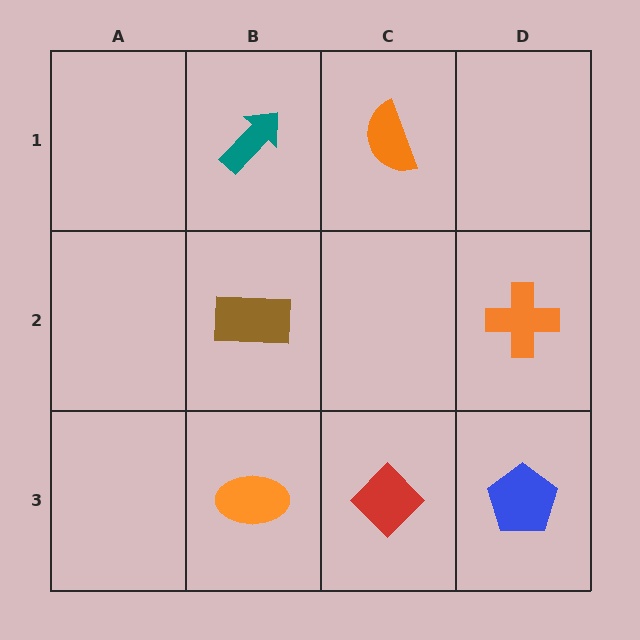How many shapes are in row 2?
2 shapes.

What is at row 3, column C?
A red diamond.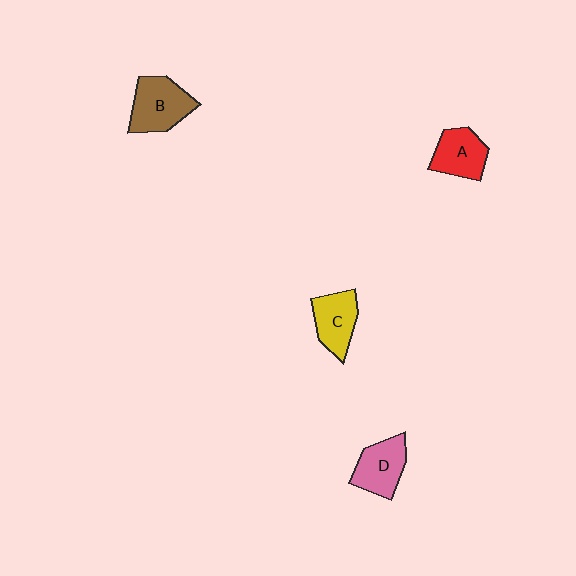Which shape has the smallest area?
Shape C (yellow).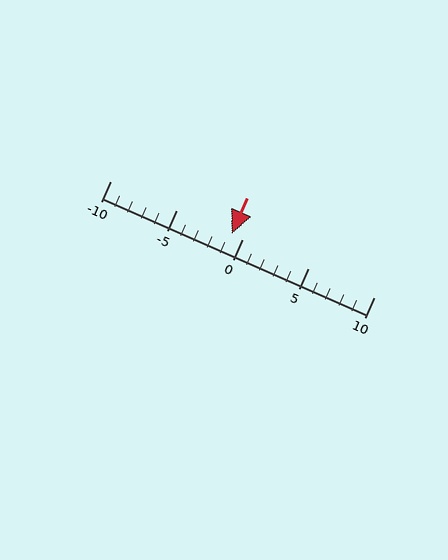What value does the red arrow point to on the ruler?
The red arrow points to approximately -1.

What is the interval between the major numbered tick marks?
The major tick marks are spaced 5 units apart.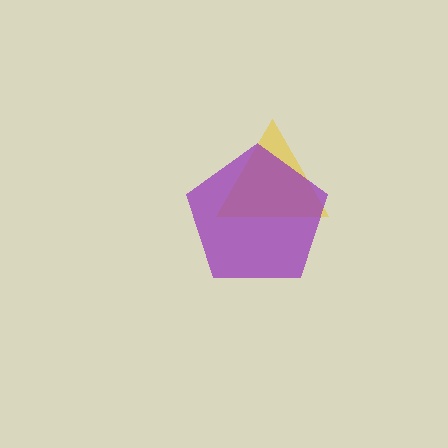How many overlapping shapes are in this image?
There are 2 overlapping shapes in the image.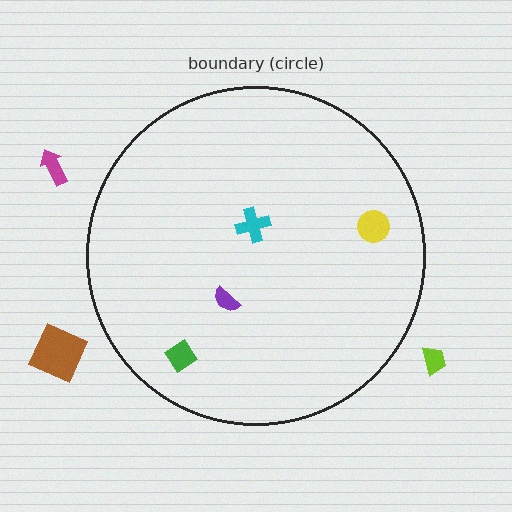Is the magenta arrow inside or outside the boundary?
Outside.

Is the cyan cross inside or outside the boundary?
Inside.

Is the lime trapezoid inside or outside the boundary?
Outside.